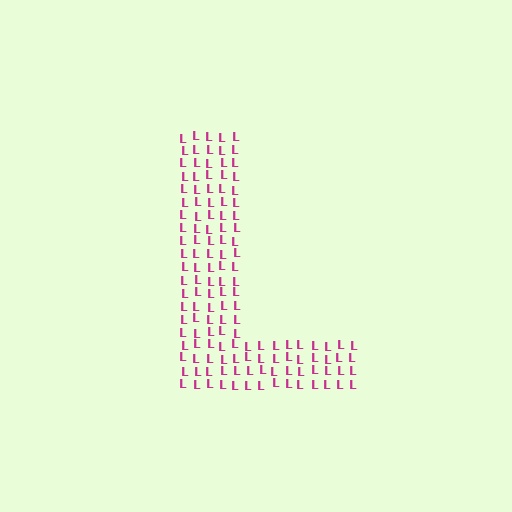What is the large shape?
The large shape is the letter L.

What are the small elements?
The small elements are letter L's.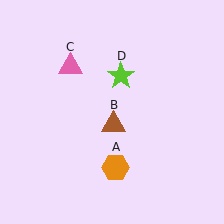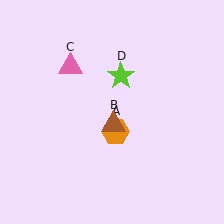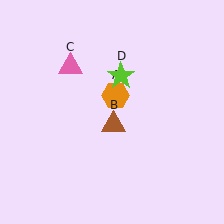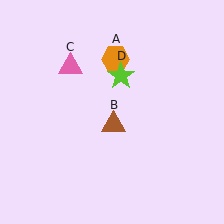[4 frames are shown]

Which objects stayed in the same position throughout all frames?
Brown triangle (object B) and pink triangle (object C) and lime star (object D) remained stationary.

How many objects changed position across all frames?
1 object changed position: orange hexagon (object A).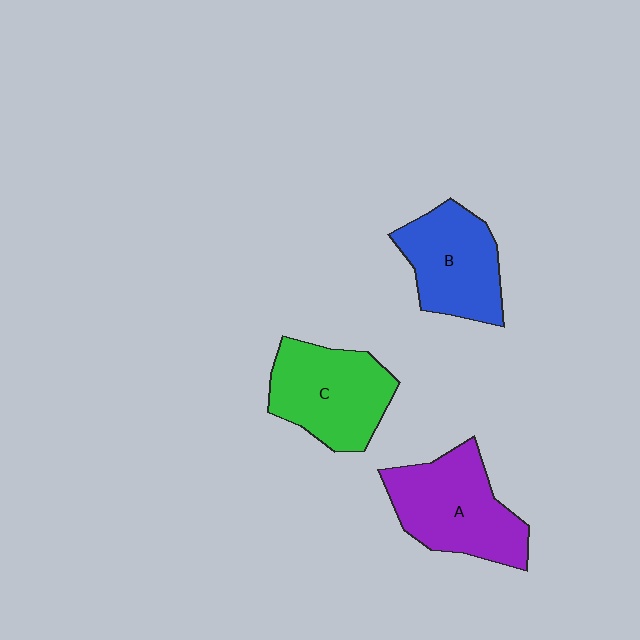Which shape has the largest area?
Shape A (purple).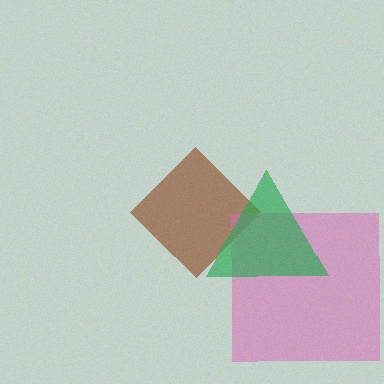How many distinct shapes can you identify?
There are 3 distinct shapes: a brown diamond, a pink square, a green triangle.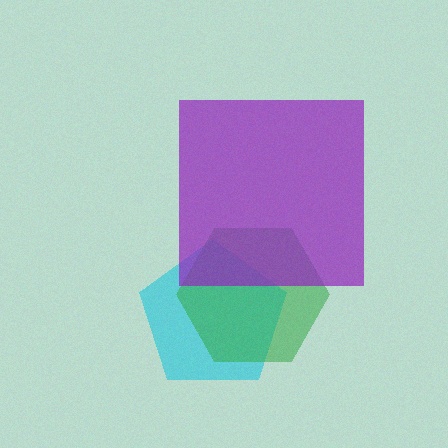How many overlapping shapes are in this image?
There are 3 overlapping shapes in the image.